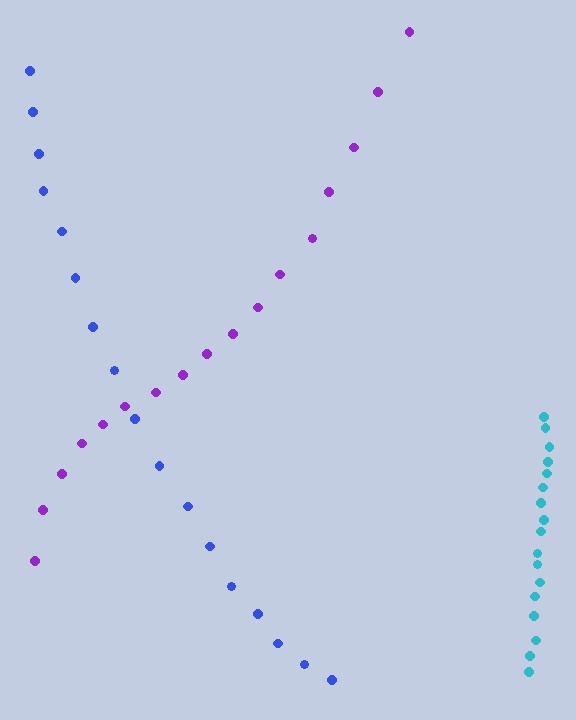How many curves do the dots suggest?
There are 3 distinct paths.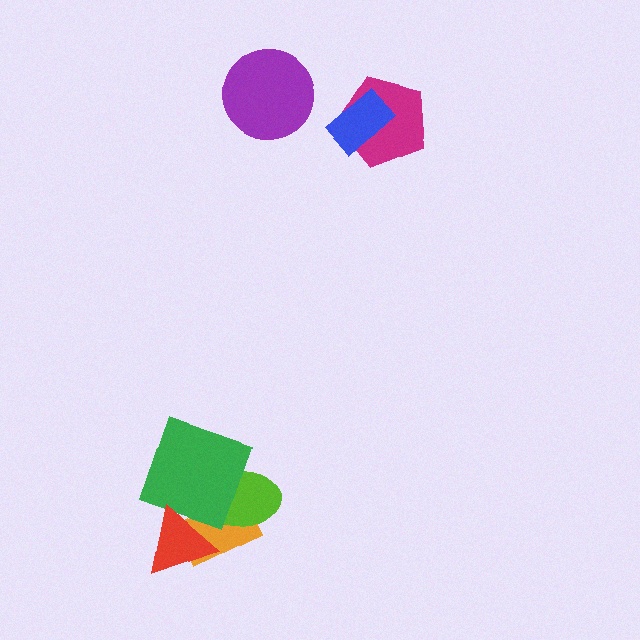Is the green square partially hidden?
Yes, it is partially covered by another shape.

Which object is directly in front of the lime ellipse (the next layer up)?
The green square is directly in front of the lime ellipse.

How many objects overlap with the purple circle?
0 objects overlap with the purple circle.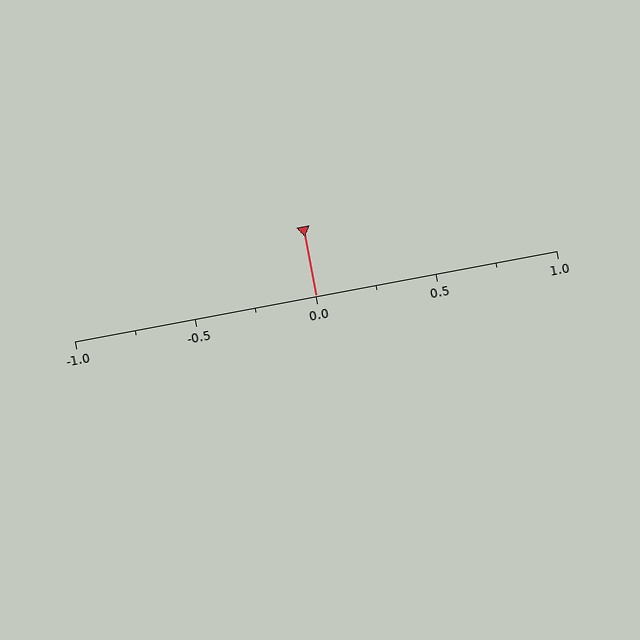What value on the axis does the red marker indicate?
The marker indicates approximately 0.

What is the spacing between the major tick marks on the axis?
The major ticks are spaced 0.5 apart.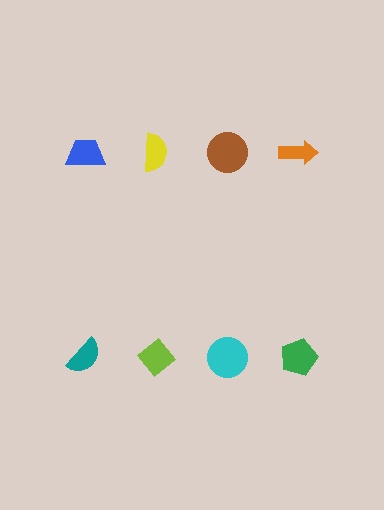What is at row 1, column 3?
A brown circle.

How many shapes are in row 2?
4 shapes.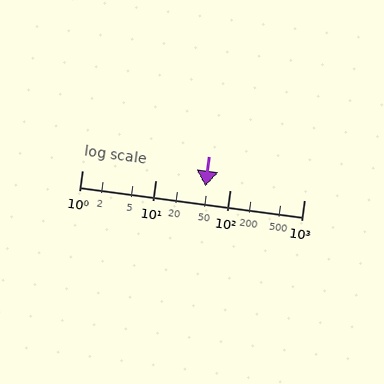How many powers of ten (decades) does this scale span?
The scale spans 3 decades, from 1 to 1000.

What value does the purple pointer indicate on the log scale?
The pointer indicates approximately 46.